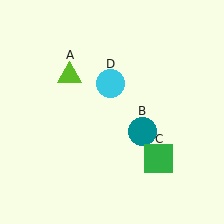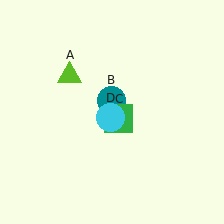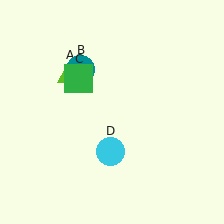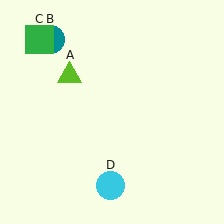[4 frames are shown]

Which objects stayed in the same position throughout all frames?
Lime triangle (object A) remained stationary.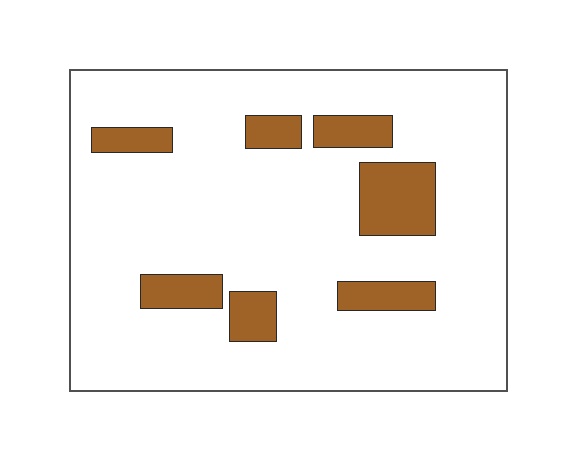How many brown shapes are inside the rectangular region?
7.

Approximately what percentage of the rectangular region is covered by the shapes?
Approximately 15%.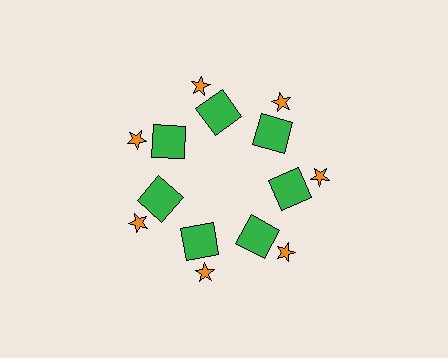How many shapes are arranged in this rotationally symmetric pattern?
There are 14 shapes, arranged in 7 groups of 2.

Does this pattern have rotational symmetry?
Yes, this pattern has 7-fold rotational symmetry. It looks the same after rotating 51 degrees around the center.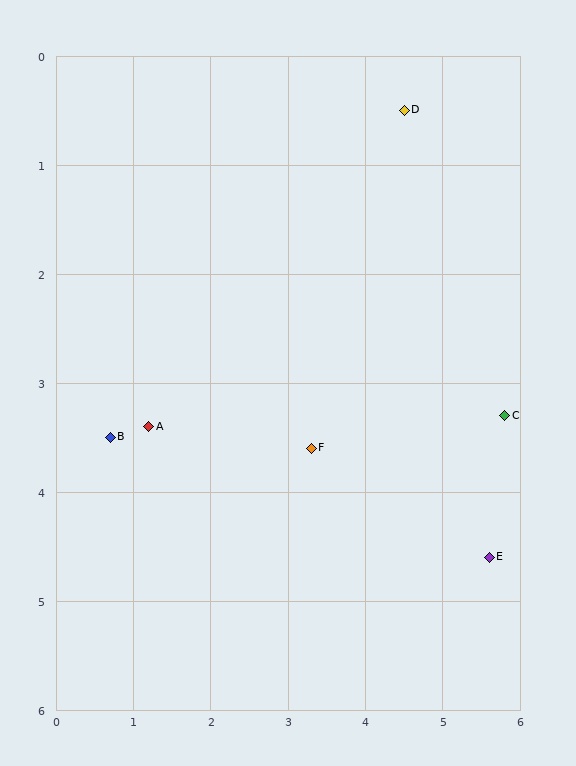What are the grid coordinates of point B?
Point B is at approximately (0.7, 3.5).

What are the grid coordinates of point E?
Point E is at approximately (5.6, 4.6).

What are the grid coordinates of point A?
Point A is at approximately (1.2, 3.4).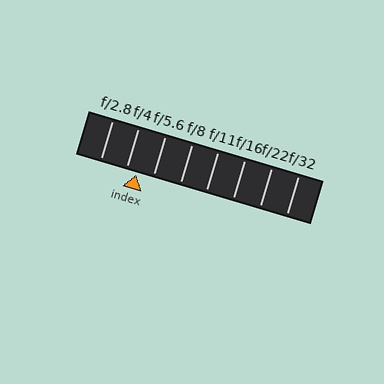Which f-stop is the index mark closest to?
The index mark is closest to f/4.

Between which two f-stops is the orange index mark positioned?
The index mark is between f/4 and f/5.6.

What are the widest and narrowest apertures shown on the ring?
The widest aperture shown is f/2.8 and the narrowest is f/32.